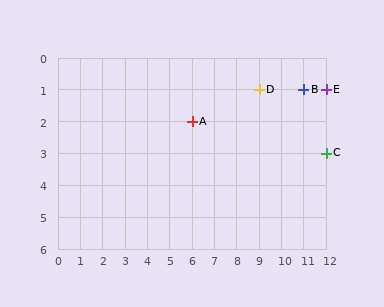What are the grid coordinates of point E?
Point E is at grid coordinates (12, 1).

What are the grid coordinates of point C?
Point C is at grid coordinates (12, 3).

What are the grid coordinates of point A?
Point A is at grid coordinates (6, 2).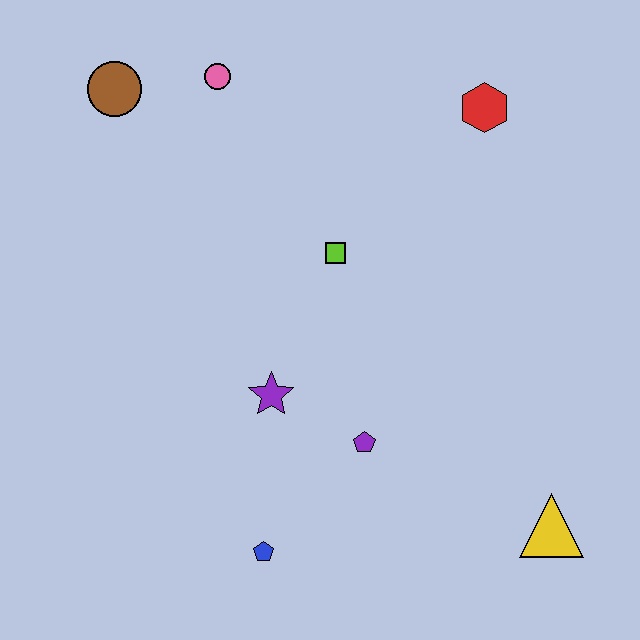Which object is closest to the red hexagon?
The lime square is closest to the red hexagon.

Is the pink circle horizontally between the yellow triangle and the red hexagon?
No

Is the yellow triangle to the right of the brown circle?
Yes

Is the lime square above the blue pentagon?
Yes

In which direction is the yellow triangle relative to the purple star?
The yellow triangle is to the right of the purple star.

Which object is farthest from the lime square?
The yellow triangle is farthest from the lime square.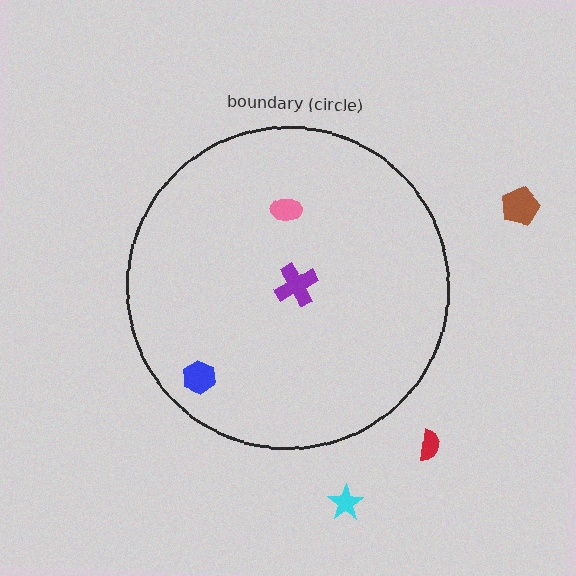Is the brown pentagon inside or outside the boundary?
Outside.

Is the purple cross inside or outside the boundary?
Inside.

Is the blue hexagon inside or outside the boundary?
Inside.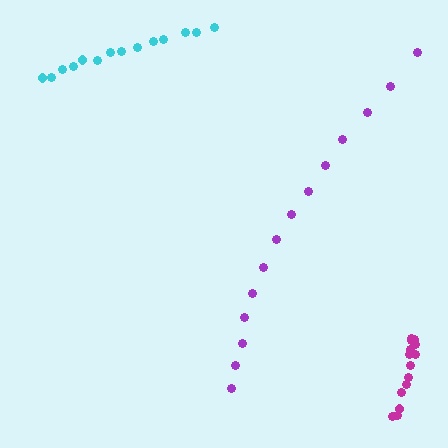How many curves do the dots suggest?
There are 3 distinct paths.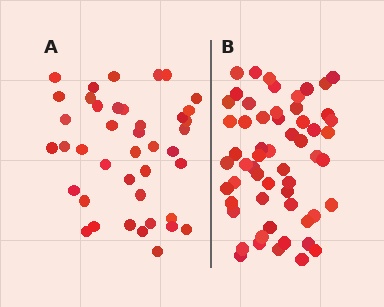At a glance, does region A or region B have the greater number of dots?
Region B (the right region) has more dots.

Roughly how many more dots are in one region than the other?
Region B has approximately 15 more dots than region A.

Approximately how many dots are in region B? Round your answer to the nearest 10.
About 60 dots. (The exact count is 57, which rounds to 60.)